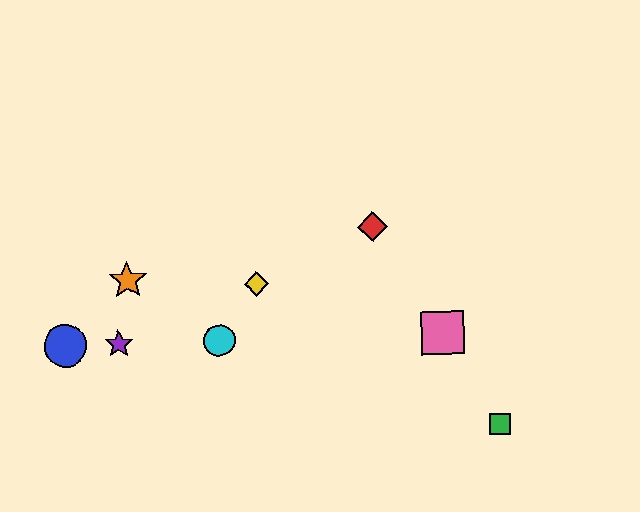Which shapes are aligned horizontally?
The blue circle, the purple star, the cyan circle, the pink square are aligned horizontally.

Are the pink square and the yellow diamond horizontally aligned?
No, the pink square is at y≈333 and the yellow diamond is at y≈284.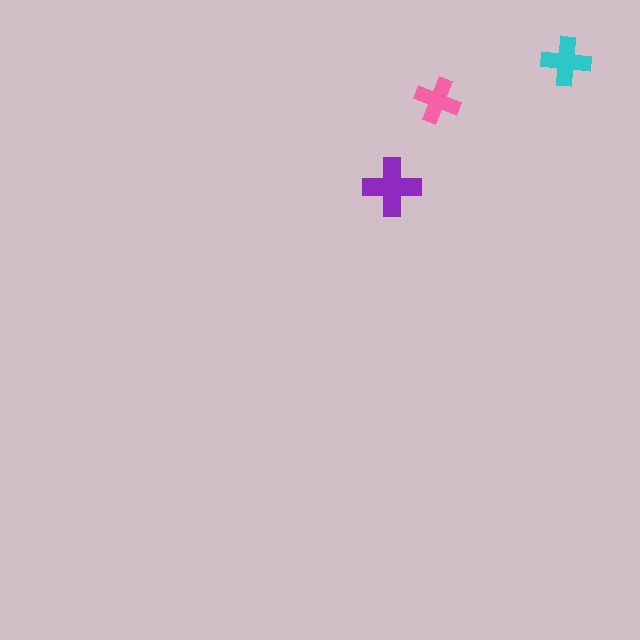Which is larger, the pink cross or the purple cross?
The purple one.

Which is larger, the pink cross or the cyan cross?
The cyan one.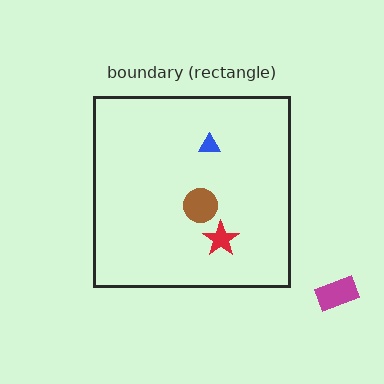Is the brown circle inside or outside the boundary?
Inside.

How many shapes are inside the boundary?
3 inside, 1 outside.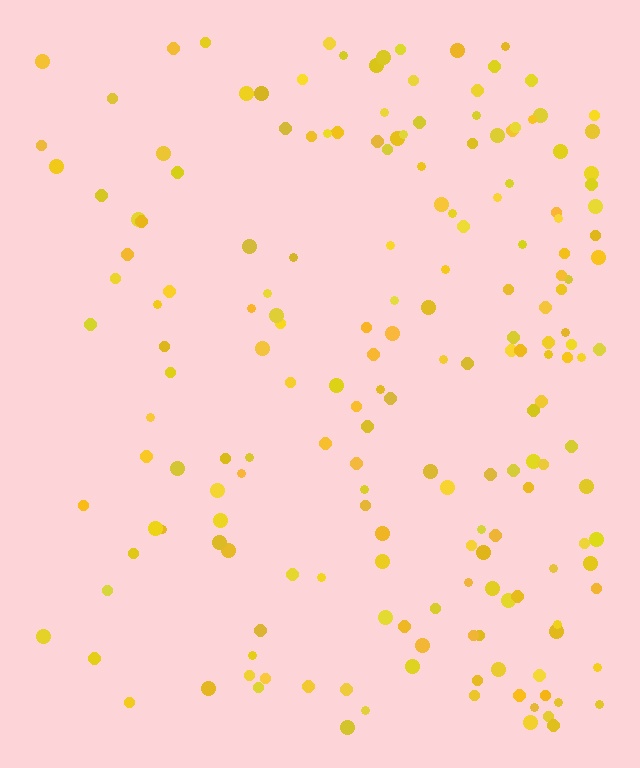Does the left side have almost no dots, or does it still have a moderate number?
Still a moderate number, just noticeably fewer than the right.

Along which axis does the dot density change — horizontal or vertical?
Horizontal.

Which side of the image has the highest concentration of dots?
The right.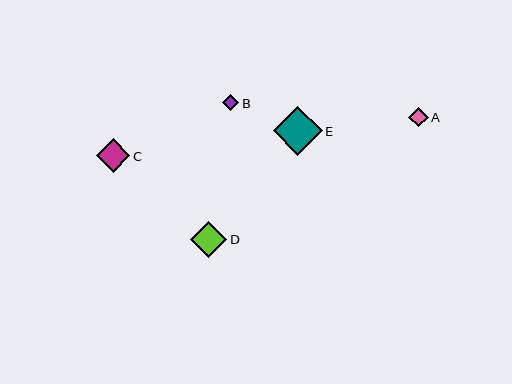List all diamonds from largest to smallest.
From largest to smallest: E, D, C, A, B.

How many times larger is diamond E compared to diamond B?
Diamond E is approximately 3.1 times the size of diamond B.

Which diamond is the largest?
Diamond E is the largest with a size of approximately 49 pixels.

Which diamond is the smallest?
Diamond B is the smallest with a size of approximately 16 pixels.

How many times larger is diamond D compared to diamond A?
Diamond D is approximately 1.8 times the size of diamond A.